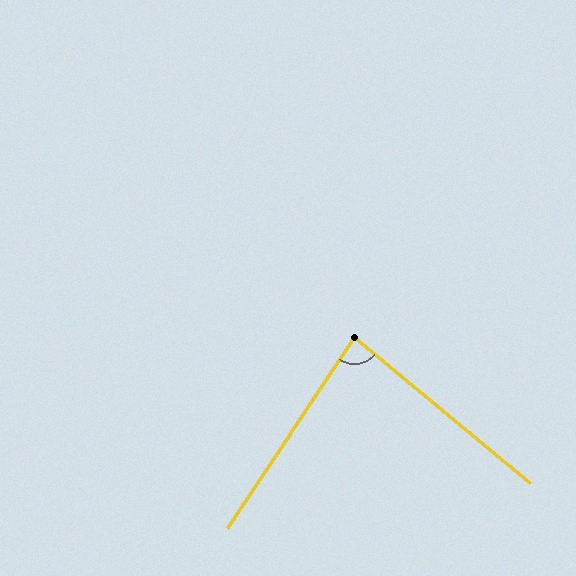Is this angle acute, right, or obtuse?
It is acute.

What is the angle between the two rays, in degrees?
Approximately 84 degrees.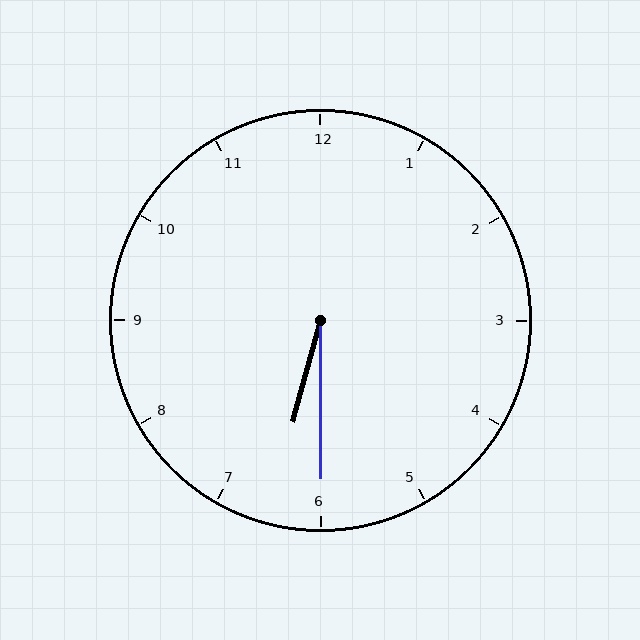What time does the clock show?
6:30.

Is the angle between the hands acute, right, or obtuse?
It is acute.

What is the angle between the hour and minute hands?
Approximately 15 degrees.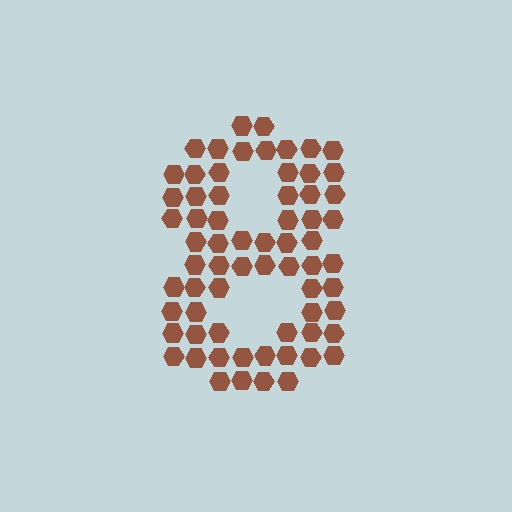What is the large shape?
The large shape is the digit 8.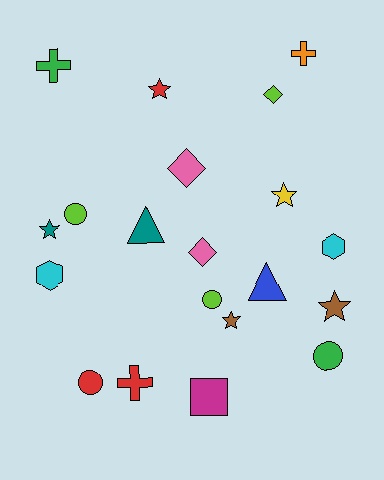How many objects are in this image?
There are 20 objects.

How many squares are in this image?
There is 1 square.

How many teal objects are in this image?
There are 2 teal objects.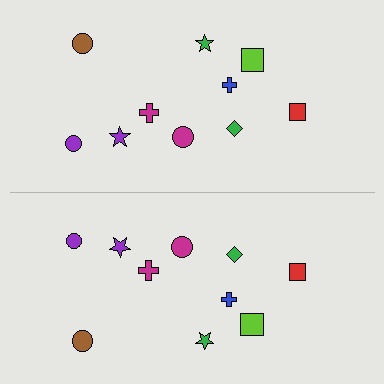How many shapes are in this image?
There are 20 shapes in this image.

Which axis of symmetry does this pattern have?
The pattern has a horizontal axis of symmetry running through the center of the image.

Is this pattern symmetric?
Yes, this pattern has bilateral (reflection) symmetry.